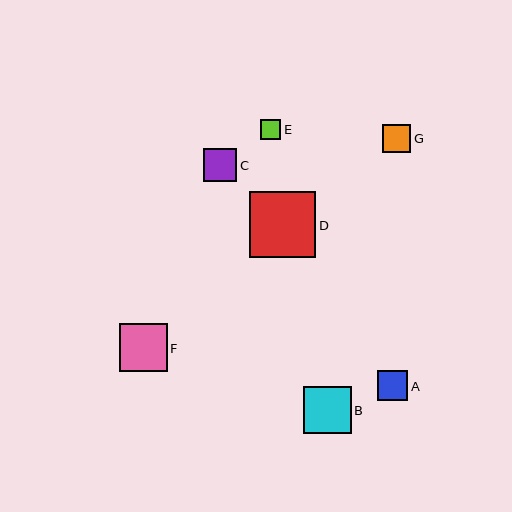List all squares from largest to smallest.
From largest to smallest: D, F, B, C, A, G, E.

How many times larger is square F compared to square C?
Square F is approximately 1.4 times the size of square C.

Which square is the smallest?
Square E is the smallest with a size of approximately 20 pixels.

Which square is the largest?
Square D is the largest with a size of approximately 66 pixels.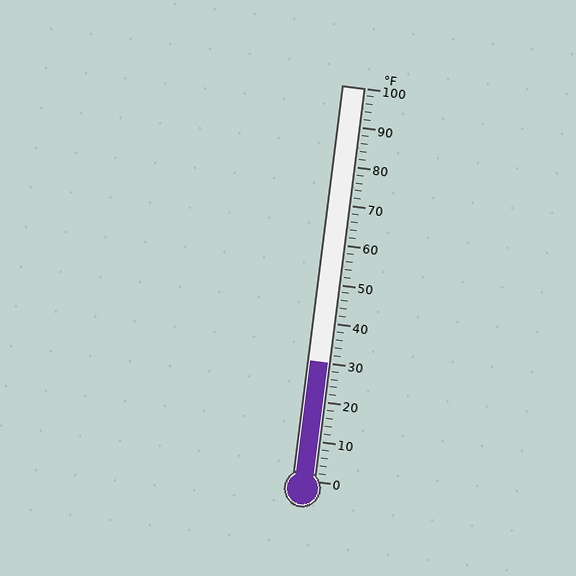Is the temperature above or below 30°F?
The temperature is at 30°F.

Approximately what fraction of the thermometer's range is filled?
The thermometer is filled to approximately 30% of its range.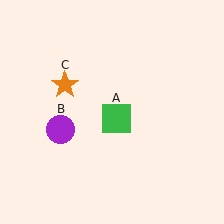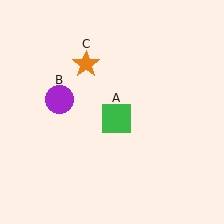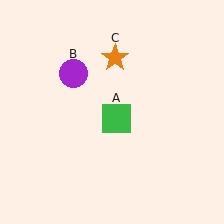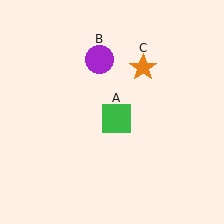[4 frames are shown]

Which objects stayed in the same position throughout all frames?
Green square (object A) remained stationary.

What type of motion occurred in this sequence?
The purple circle (object B), orange star (object C) rotated clockwise around the center of the scene.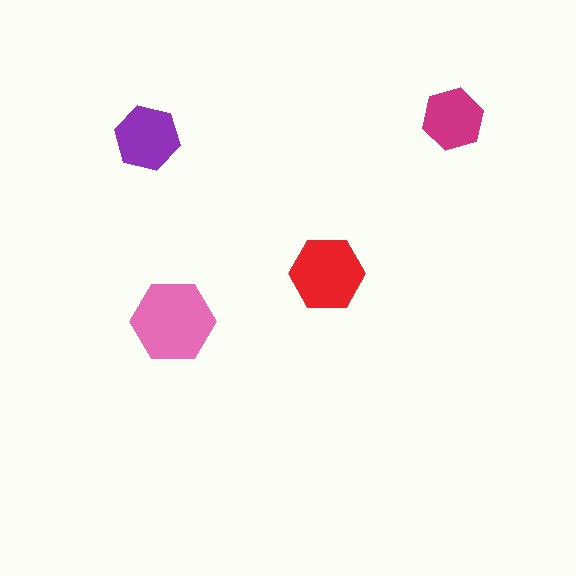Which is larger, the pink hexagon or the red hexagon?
The pink one.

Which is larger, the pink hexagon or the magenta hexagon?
The pink one.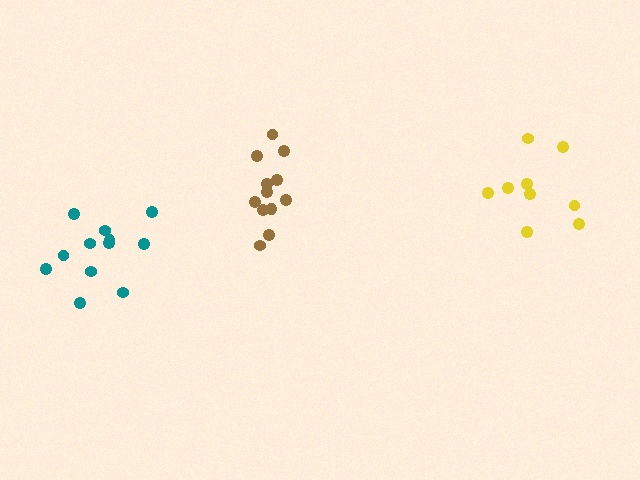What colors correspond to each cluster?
The clusters are colored: teal, brown, yellow.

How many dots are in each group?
Group 1: 12 dots, Group 2: 12 dots, Group 3: 9 dots (33 total).